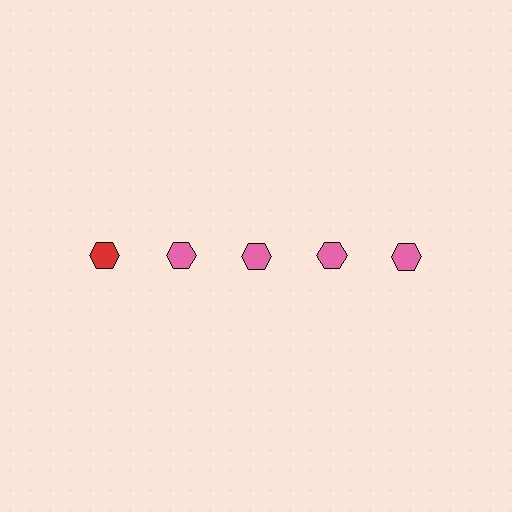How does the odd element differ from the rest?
It has a different color: red instead of pink.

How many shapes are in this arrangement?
There are 5 shapes arranged in a grid pattern.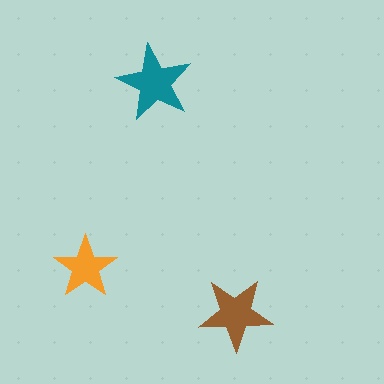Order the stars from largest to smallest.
the teal one, the brown one, the orange one.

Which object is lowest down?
The brown star is bottommost.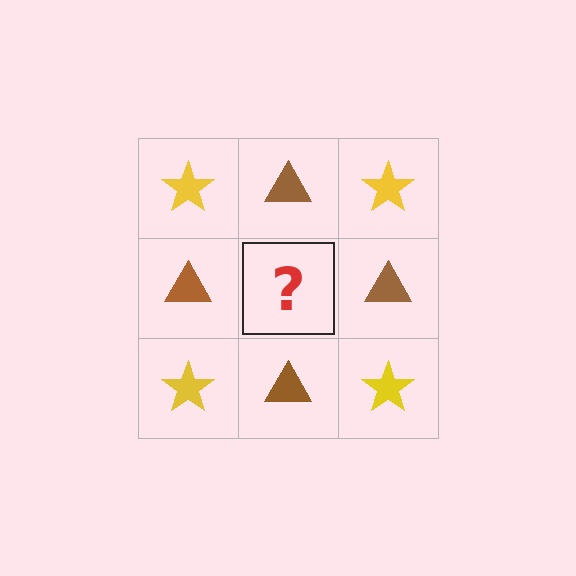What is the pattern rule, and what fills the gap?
The rule is that it alternates yellow star and brown triangle in a checkerboard pattern. The gap should be filled with a yellow star.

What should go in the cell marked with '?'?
The missing cell should contain a yellow star.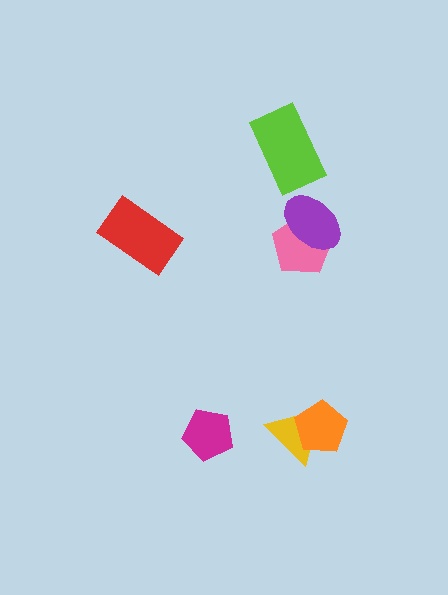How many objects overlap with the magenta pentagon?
0 objects overlap with the magenta pentagon.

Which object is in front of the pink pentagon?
The purple ellipse is in front of the pink pentagon.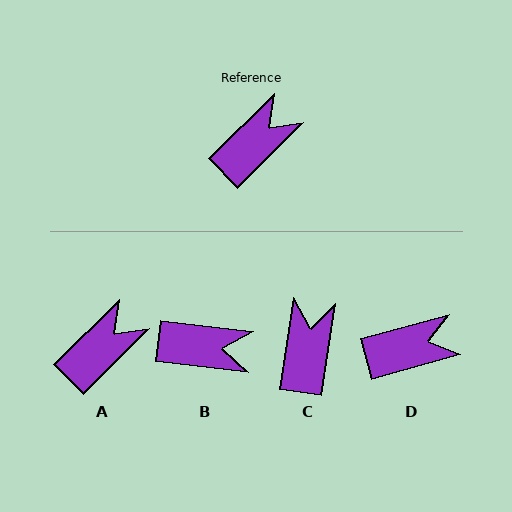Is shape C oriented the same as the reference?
No, it is off by about 37 degrees.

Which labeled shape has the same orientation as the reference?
A.